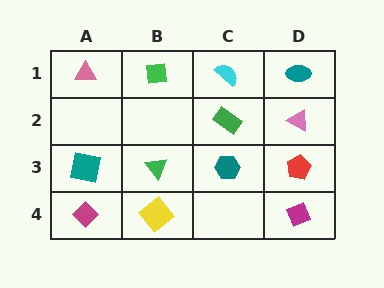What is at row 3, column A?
A teal square.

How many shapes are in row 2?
2 shapes.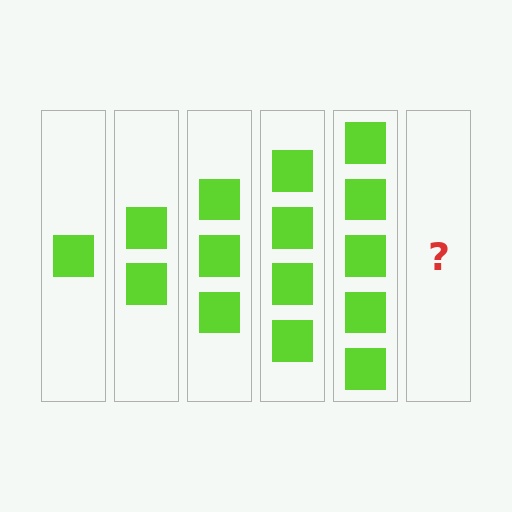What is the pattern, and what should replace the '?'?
The pattern is that each step adds one more square. The '?' should be 6 squares.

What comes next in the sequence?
The next element should be 6 squares.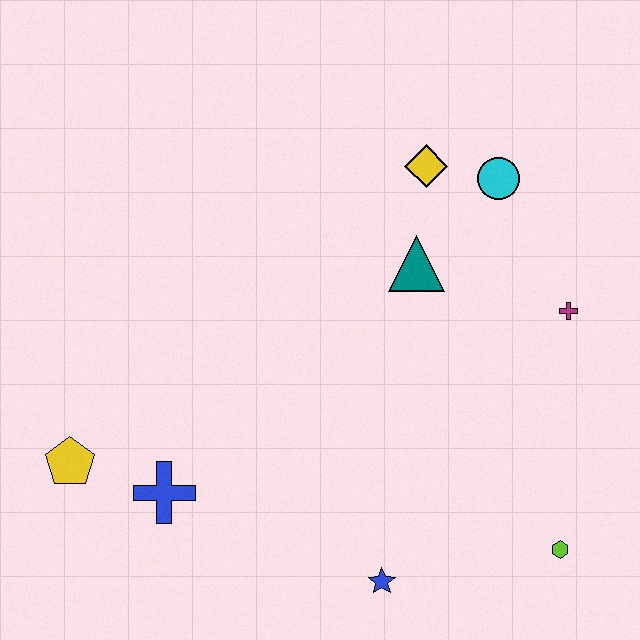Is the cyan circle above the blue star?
Yes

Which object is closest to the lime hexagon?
The blue star is closest to the lime hexagon.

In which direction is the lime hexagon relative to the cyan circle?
The lime hexagon is below the cyan circle.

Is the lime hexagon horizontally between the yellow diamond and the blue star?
No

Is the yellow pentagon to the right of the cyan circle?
No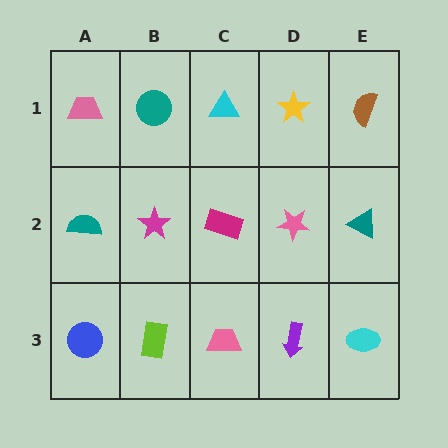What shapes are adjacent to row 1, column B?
A magenta star (row 2, column B), a pink trapezoid (row 1, column A), a cyan triangle (row 1, column C).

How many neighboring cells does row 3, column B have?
3.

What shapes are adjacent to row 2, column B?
A teal circle (row 1, column B), a lime rectangle (row 3, column B), a teal semicircle (row 2, column A), a magenta rectangle (row 2, column C).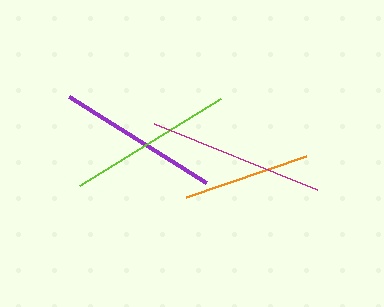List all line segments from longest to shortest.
From longest to shortest: magenta, lime, purple, orange.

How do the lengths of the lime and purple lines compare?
The lime and purple lines are approximately the same length.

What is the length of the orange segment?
The orange segment is approximately 126 pixels long.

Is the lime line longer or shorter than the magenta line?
The magenta line is longer than the lime line.